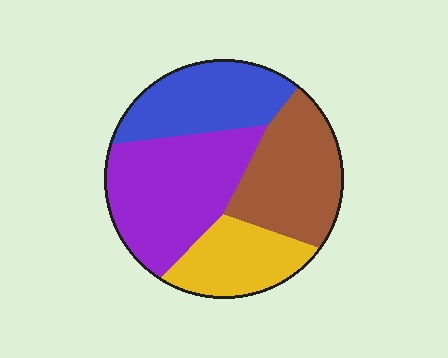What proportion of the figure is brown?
Brown covers around 25% of the figure.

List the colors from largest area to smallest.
From largest to smallest: purple, brown, blue, yellow.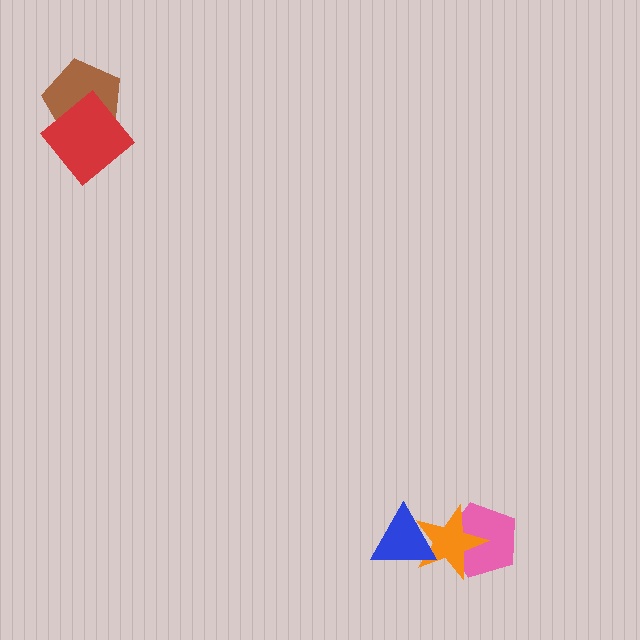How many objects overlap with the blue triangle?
1 object overlaps with the blue triangle.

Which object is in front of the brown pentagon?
The red diamond is in front of the brown pentagon.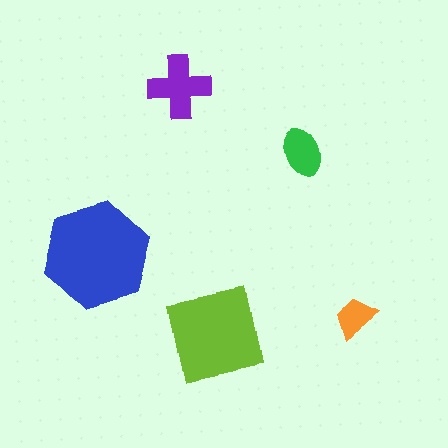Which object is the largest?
The blue hexagon.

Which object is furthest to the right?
The orange trapezoid is rightmost.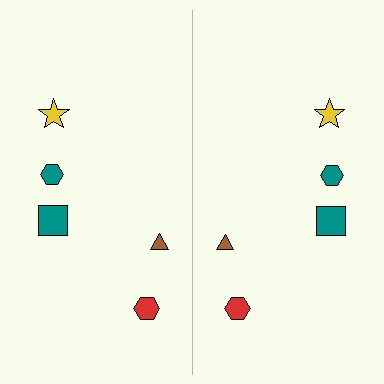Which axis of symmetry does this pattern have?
The pattern has a vertical axis of symmetry running through the center of the image.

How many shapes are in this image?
There are 10 shapes in this image.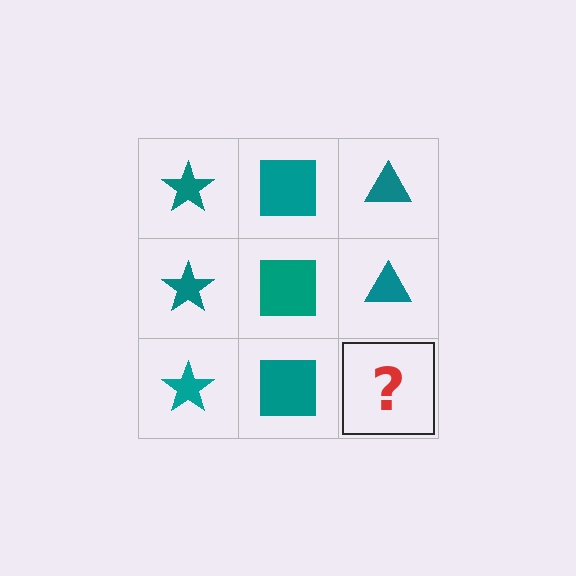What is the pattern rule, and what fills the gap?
The rule is that each column has a consistent shape. The gap should be filled with a teal triangle.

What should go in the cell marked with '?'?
The missing cell should contain a teal triangle.